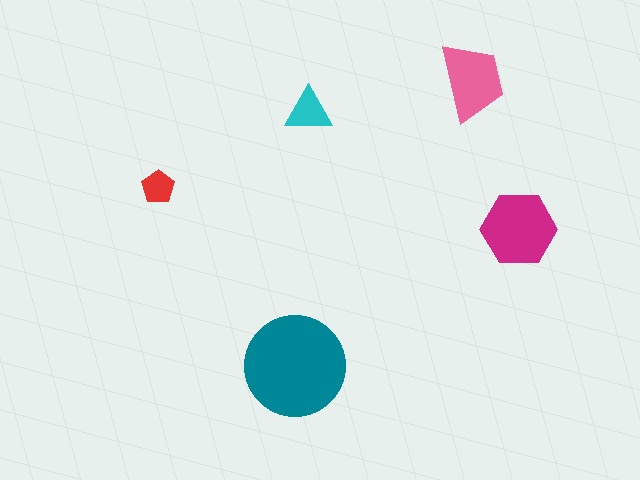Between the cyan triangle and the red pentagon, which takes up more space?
The cyan triangle.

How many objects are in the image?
There are 5 objects in the image.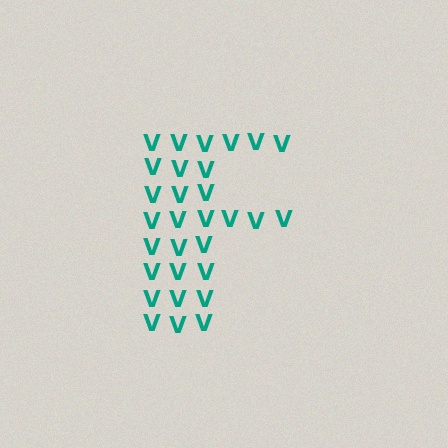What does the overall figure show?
The overall figure shows the letter F.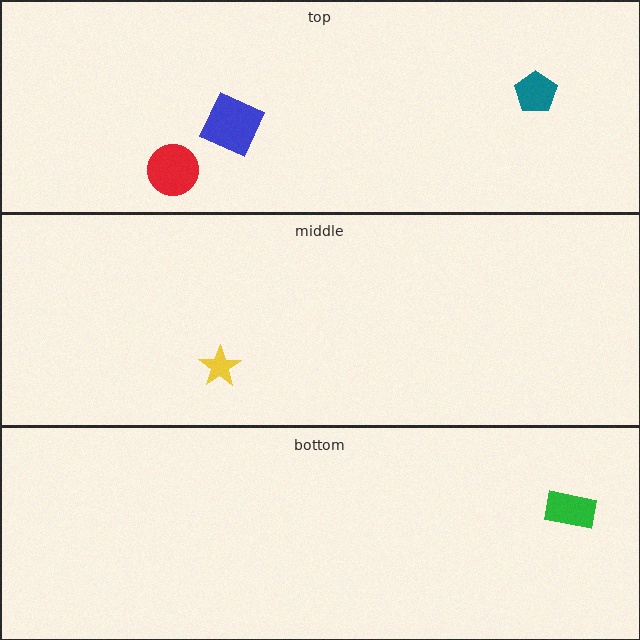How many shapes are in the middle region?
1.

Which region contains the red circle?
The top region.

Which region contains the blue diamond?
The top region.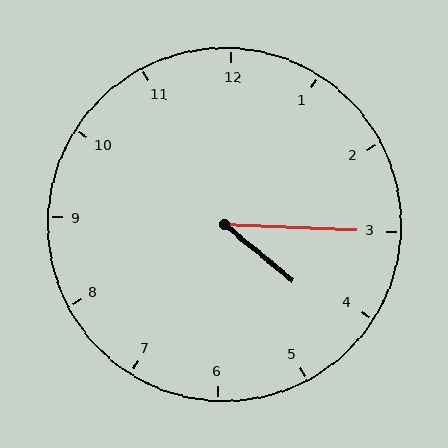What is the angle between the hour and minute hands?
Approximately 38 degrees.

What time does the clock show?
4:15.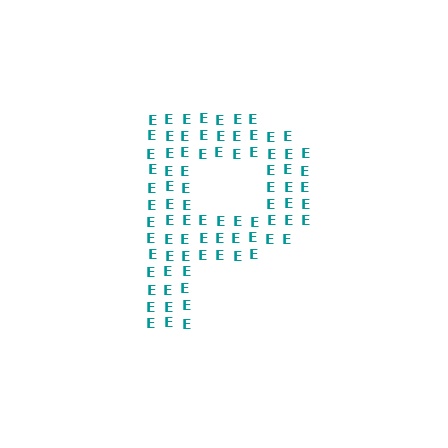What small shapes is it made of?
It is made of small letter E's.